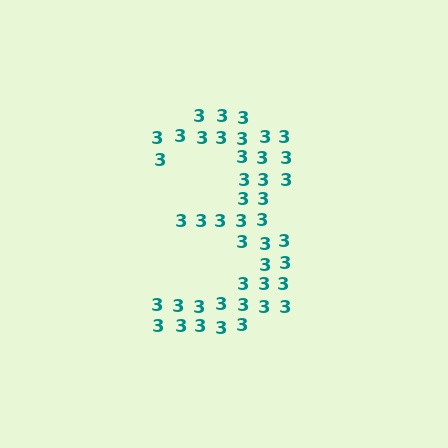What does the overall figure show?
The overall figure shows the digit 3.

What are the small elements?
The small elements are digit 3's.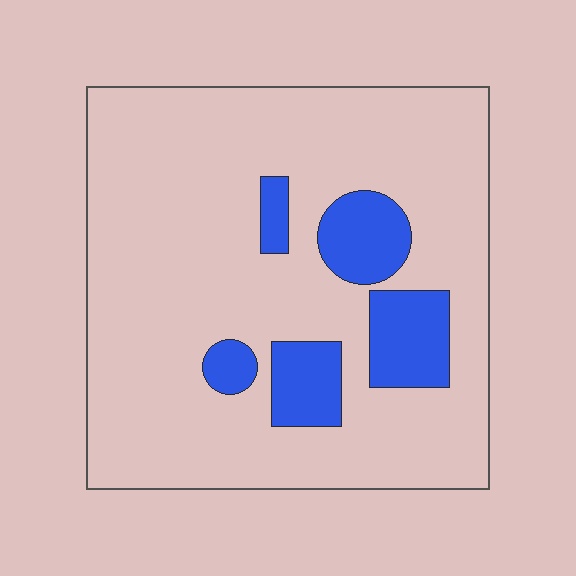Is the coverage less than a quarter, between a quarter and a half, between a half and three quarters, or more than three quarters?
Less than a quarter.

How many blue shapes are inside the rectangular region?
5.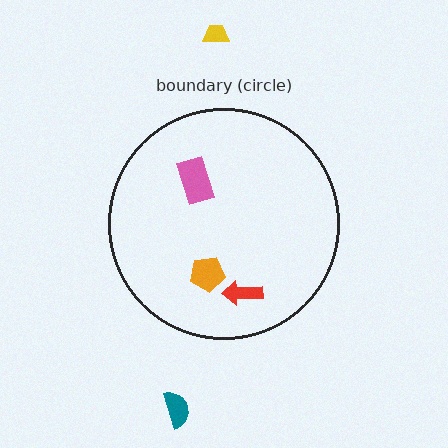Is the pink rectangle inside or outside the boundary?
Inside.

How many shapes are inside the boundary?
3 inside, 2 outside.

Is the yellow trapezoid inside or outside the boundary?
Outside.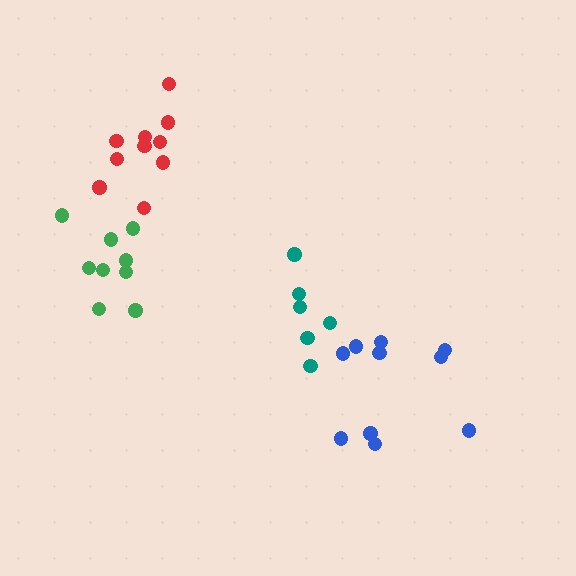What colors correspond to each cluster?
The clusters are colored: green, red, teal, blue.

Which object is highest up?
The red cluster is topmost.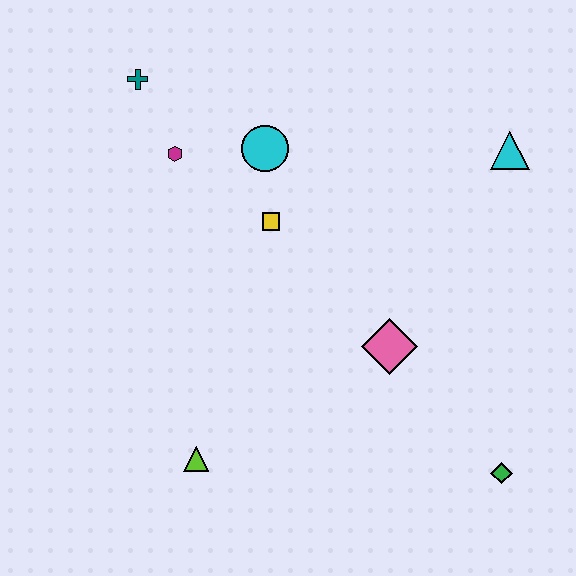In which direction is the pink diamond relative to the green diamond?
The pink diamond is above the green diamond.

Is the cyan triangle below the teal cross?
Yes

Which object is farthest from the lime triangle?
The cyan triangle is farthest from the lime triangle.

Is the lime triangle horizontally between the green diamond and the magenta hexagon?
Yes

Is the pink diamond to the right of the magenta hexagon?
Yes